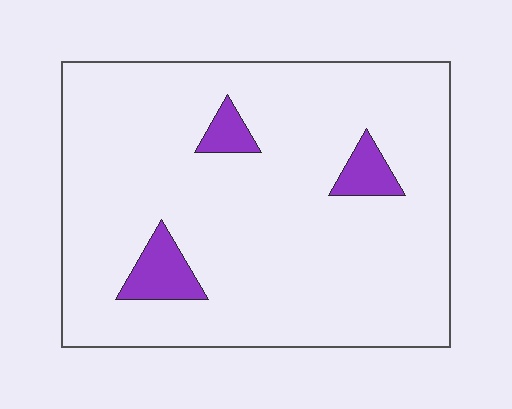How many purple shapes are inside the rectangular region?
3.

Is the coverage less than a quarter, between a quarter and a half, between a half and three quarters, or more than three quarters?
Less than a quarter.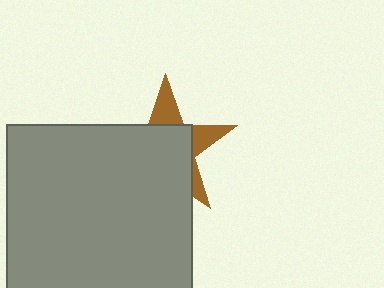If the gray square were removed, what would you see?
You would see the complete brown star.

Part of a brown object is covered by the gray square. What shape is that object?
It is a star.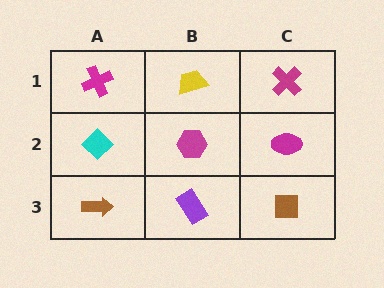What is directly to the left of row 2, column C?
A magenta hexagon.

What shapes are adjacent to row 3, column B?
A magenta hexagon (row 2, column B), a brown arrow (row 3, column A), a brown square (row 3, column C).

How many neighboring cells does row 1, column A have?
2.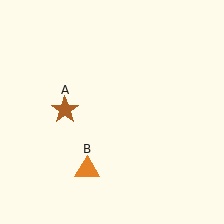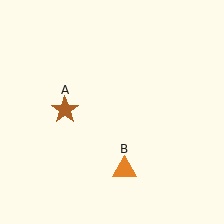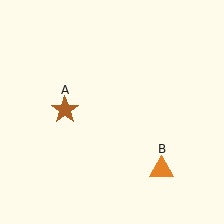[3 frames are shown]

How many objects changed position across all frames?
1 object changed position: orange triangle (object B).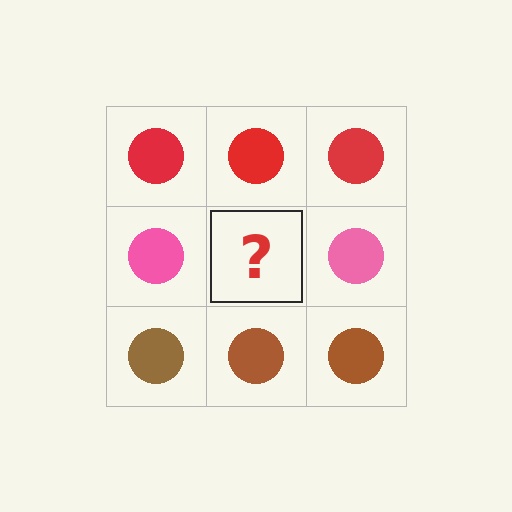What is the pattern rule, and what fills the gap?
The rule is that each row has a consistent color. The gap should be filled with a pink circle.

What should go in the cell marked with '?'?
The missing cell should contain a pink circle.